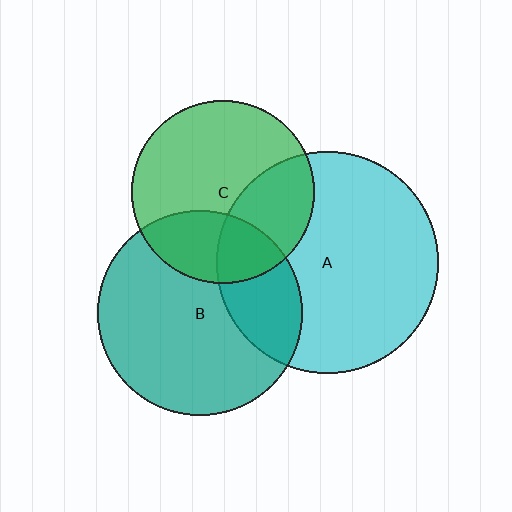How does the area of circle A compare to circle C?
Approximately 1.5 times.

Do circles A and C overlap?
Yes.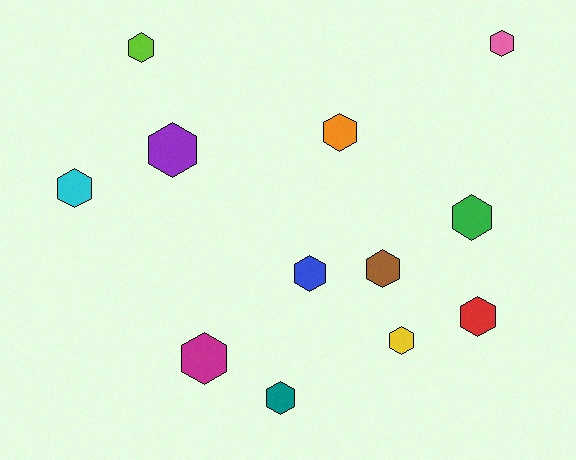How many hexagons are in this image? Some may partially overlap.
There are 12 hexagons.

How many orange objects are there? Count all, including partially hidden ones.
There is 1 orange object.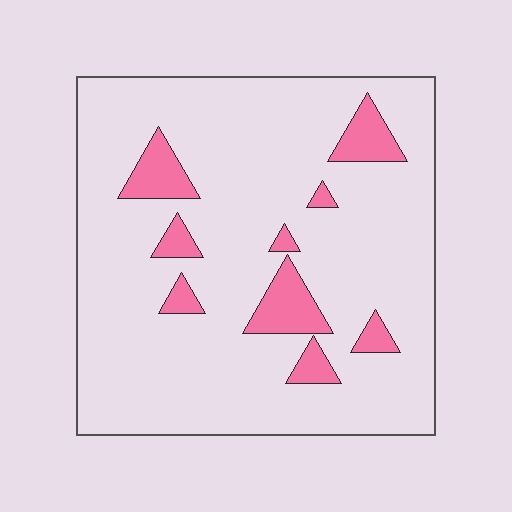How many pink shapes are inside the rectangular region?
9.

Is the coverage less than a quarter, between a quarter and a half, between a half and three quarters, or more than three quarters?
Less than a quarter.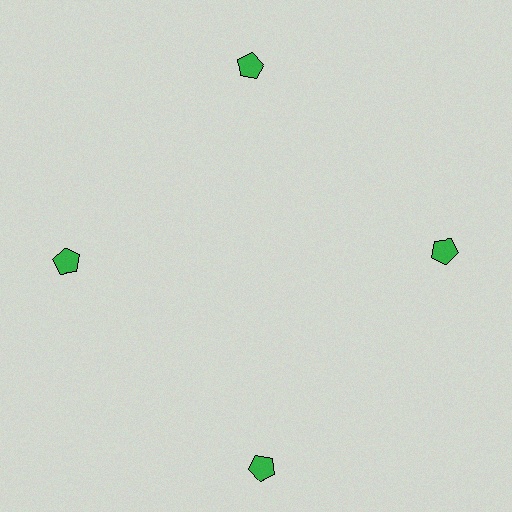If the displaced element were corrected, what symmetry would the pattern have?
It would have 4-fold rotational symmetry — the pattern would map onto itself every 90 degrees.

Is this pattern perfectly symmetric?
No. The 4 green pentagons are arranged in a ring, but one element near the 6 o'clock position is pushed outward from the center, breaking the 4-fold rotational symmetry.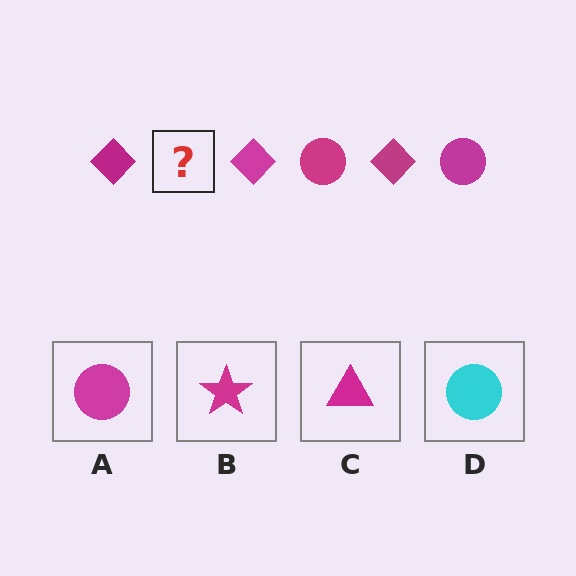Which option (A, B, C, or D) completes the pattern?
A.